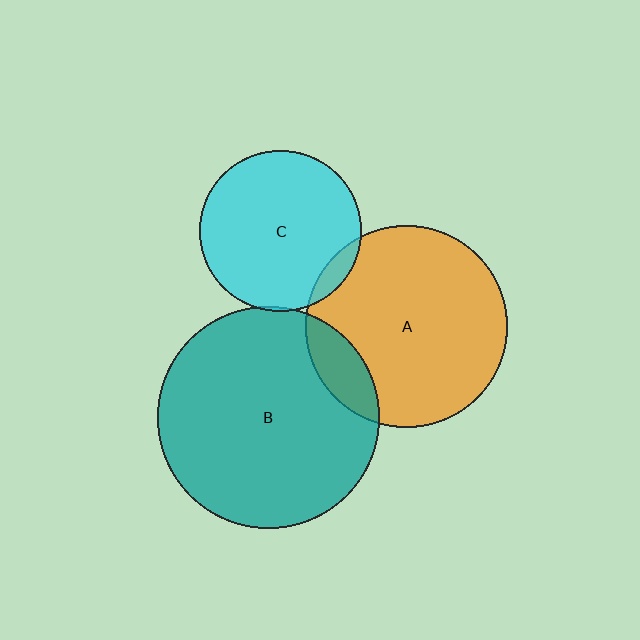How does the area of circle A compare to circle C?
Approximately 1.6 times.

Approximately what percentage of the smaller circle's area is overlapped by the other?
Approximately 15%.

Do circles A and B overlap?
Yes.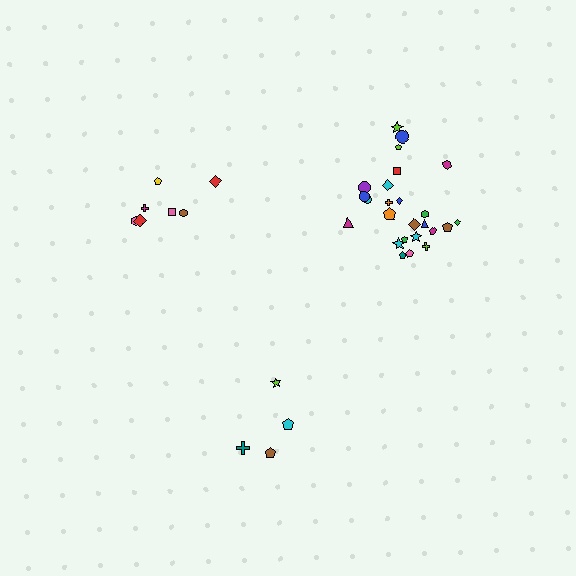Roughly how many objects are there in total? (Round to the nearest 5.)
Roughly 35 objects in total.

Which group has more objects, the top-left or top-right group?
The top-right group.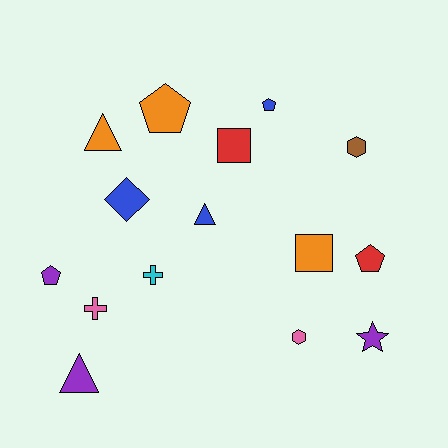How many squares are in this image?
There are 2 squares.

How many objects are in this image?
There are 15 objects.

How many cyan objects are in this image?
There is 1 cyan object.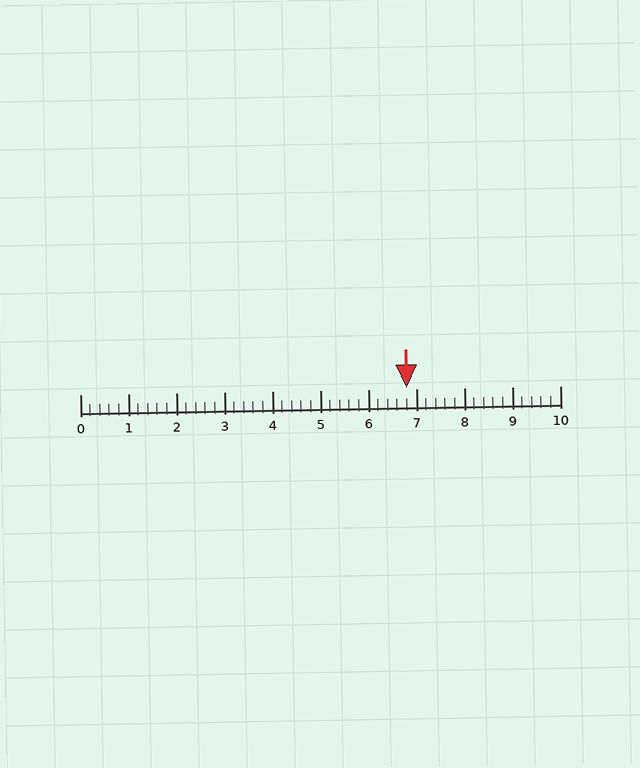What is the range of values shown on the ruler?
The ruler shows values from 0 to 10.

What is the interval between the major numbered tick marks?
The major tick marks are spaced 1 units apart.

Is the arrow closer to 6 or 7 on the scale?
The arrow is closer to 7.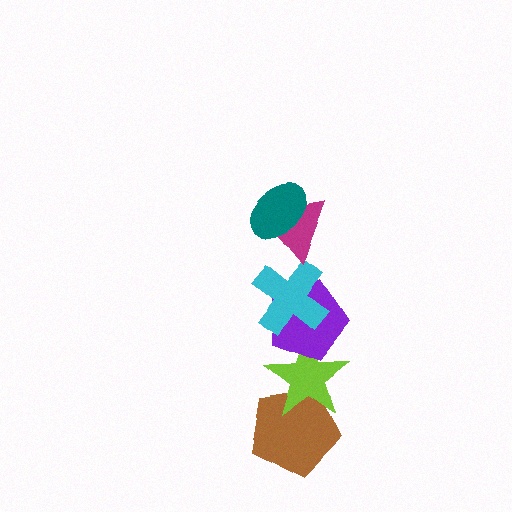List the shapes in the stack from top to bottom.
From top to bottom: the teal ellipse, the magenta triangle, the cyan cross, the purple pentagon, the lime star, the brown pentagon.